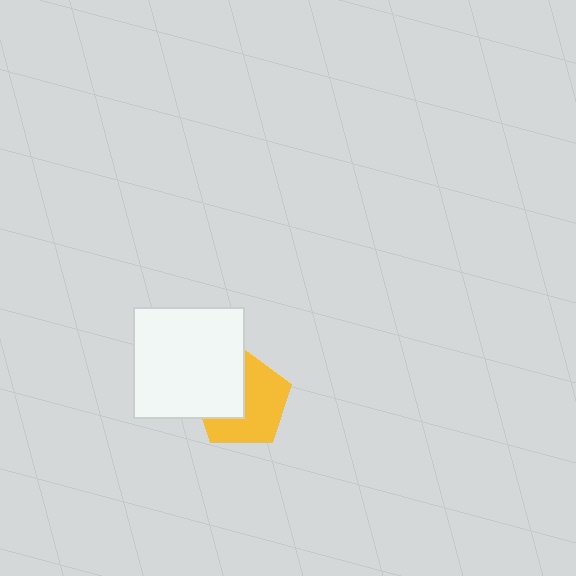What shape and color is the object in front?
The object in front is a white square.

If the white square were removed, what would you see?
You would see the complete yellow pentagon.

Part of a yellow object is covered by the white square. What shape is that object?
It is a pentagon.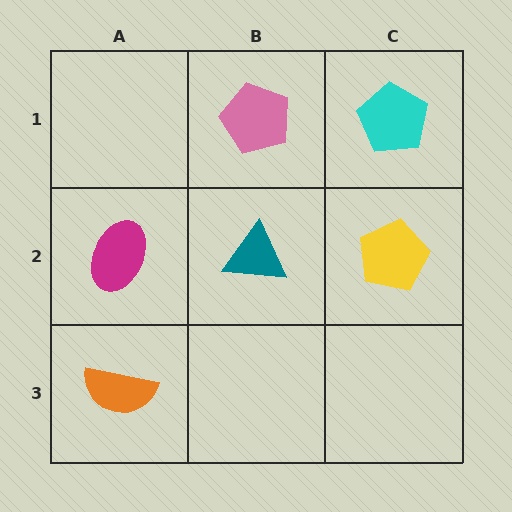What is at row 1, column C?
A cyan pentagon.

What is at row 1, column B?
A pink pentagon.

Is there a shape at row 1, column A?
No, that cell is empty.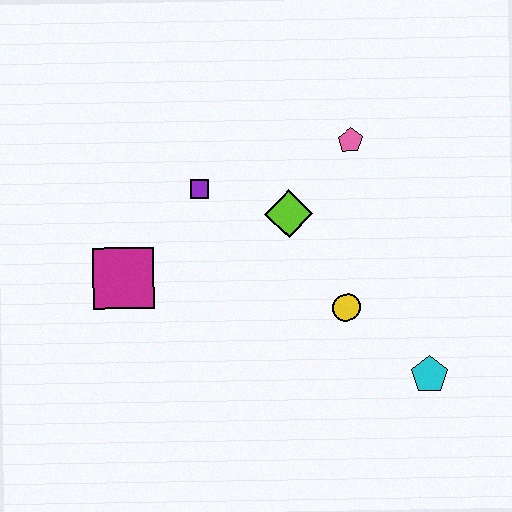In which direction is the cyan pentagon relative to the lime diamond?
The cyan pentagon is below the lime diamond.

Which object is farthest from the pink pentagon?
The magenta square is farthest from the pink pentagon.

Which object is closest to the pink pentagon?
The lime diamond is closest to the pink pentagon.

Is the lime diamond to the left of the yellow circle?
Yes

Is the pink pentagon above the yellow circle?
Yes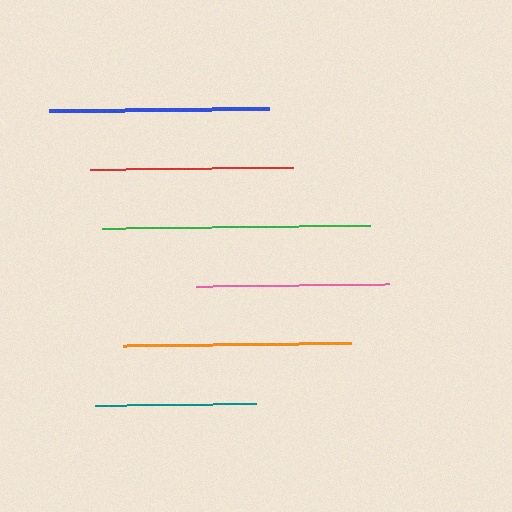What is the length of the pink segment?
The pink segment is approximately 193 pixels long.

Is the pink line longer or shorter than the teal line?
The pink line is longer than the teal line.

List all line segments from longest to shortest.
From longest to shortest: green, orange, blue, red, pink, teal.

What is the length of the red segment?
The red segment is approximately 203 pixels long.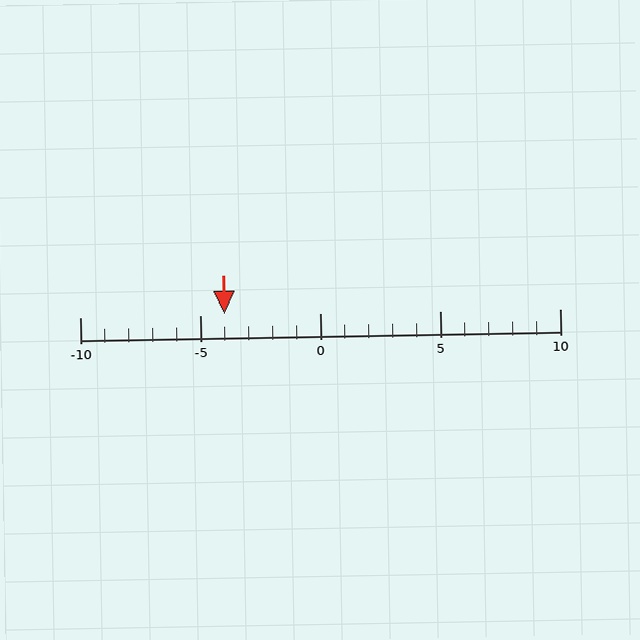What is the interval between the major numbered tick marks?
The major tick marks are spaced 5 units apart.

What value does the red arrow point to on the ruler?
The red arrow points to approximately -4.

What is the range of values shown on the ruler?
The ruler shows values from -10 to 10.